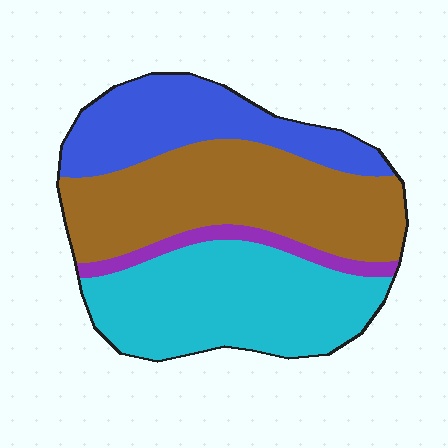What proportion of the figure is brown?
Brown covers 37% of the figure.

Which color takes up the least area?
Purple, at roughly 5%.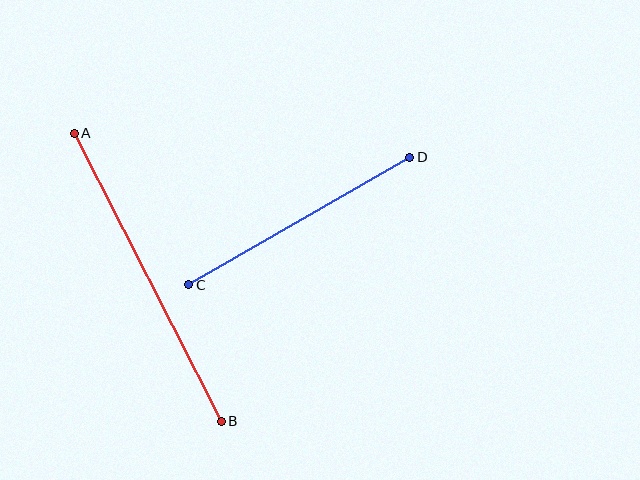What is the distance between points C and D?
The distance is approximately 255 pixels.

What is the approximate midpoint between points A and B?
The midpoint is at approximately (148, 277) pixels.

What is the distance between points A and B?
The distance is approximately 323 pixels.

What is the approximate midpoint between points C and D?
The midpoint is at approximately (299, 221) pixels.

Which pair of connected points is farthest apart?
Points A and B are farthest apart.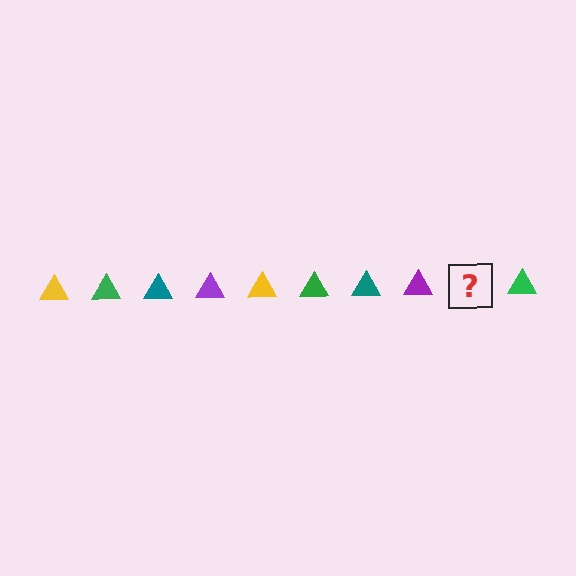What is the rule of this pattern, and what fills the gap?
The rule is that the pattern cycles through yellow, green, teal, purple triangles. The gap should be filled with a yellow triangle.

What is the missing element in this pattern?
The missing element is a yellow triangle.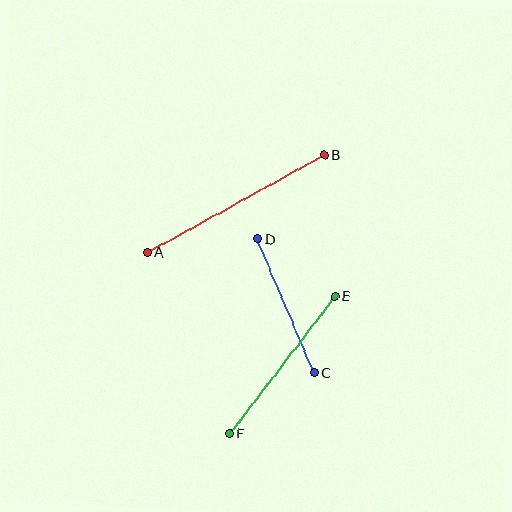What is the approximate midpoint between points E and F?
The midpoint is at approximately (282, 365) pixels.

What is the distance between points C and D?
The distance is approximately 145 pixels.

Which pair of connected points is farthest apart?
Points A and B are farthest apart.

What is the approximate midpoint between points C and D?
The midpoint is at approximately (286, 306) pixels.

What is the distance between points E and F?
The distance is approximately 173 pixels.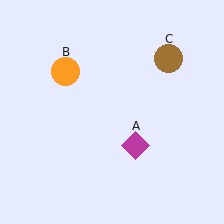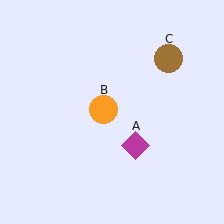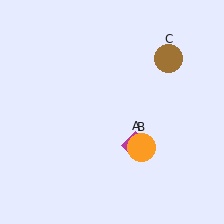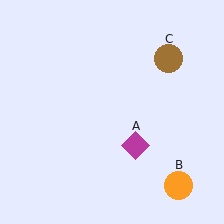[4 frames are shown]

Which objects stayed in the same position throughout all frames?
Magenta diamond (object A) and brown circle (object C) remained stationary.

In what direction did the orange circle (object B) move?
The orange circle (object B) moved down and to the right.